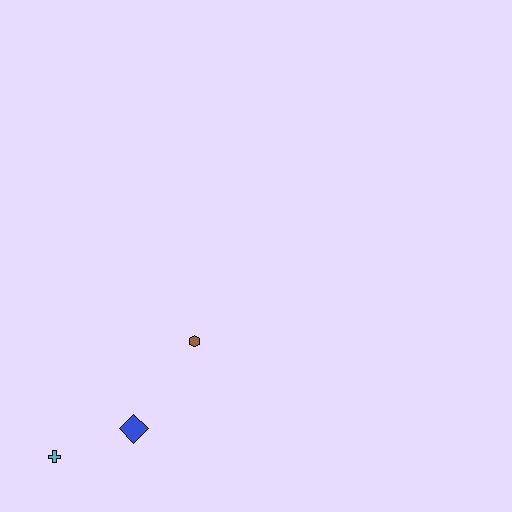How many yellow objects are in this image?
There are no yellow objects.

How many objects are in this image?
There are 3 objects.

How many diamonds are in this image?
There is 1 diamond.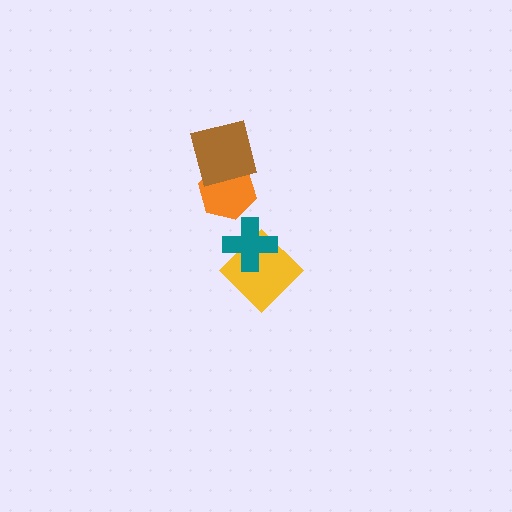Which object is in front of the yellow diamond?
The teal cross is in front of the yellow diamond.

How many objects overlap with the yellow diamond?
1 object overlaps with the yellow diamond.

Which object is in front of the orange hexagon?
The brown square is in front of the orange hexagon.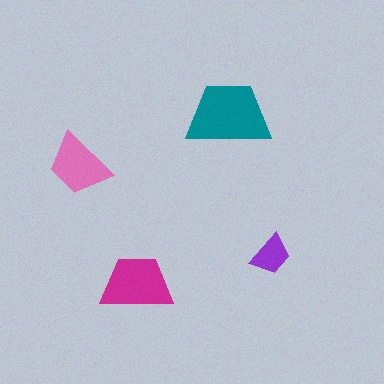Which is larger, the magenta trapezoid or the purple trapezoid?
The magenta one.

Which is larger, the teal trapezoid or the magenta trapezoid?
The teal one.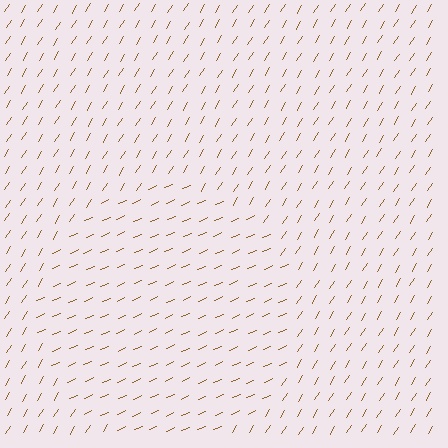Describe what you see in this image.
The image is filled with small brown line segments. A circle region in the image has lines oriented differently from the surrounding lines, creating a visible texture boundary.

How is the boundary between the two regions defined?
The boundary is defined purely by a change in line orientation (approximately 34 degrees difference). All lines are the same color and thickness.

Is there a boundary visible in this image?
Yes, there is a texture boundary formed by a change in line orientation.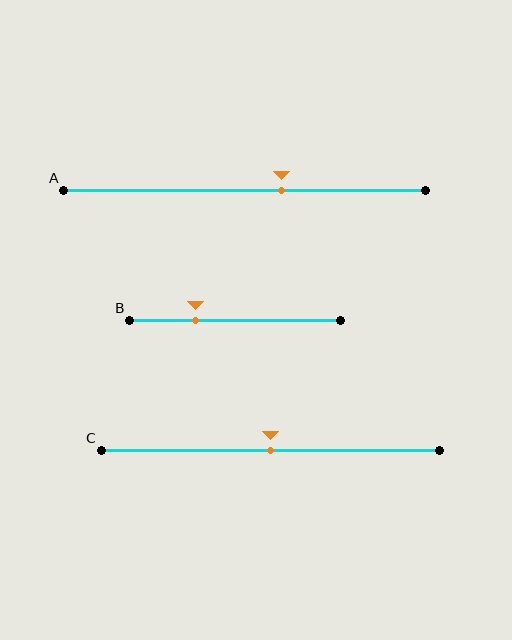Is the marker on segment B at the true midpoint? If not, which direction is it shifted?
No, the marker on segment B is shifted to the left by about 19% of the segment length.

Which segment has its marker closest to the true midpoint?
Segment C has its marker closest to the true midpoint.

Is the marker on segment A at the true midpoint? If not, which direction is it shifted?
No, the marker on segment A is shifted to the right by about 10% of the segment length.